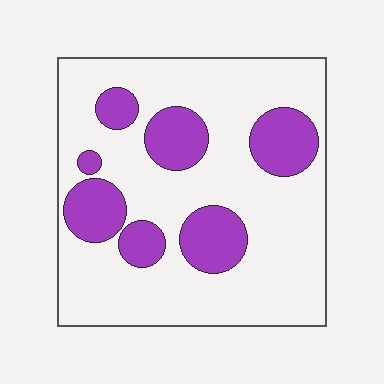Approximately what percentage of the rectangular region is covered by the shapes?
Approximately 25%.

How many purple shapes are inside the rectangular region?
7.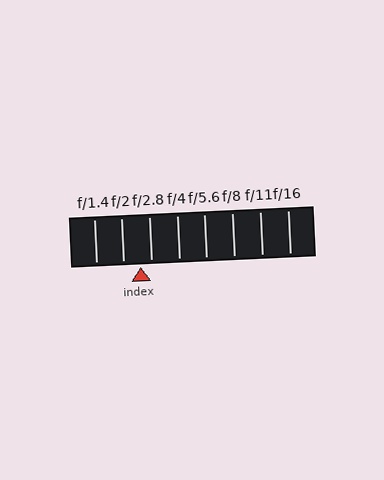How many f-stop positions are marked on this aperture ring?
There are 8 f-stop positions marked.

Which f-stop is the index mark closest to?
The index mark is closest to f/2.8.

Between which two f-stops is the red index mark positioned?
The index mark is between f/2 and f/2.8.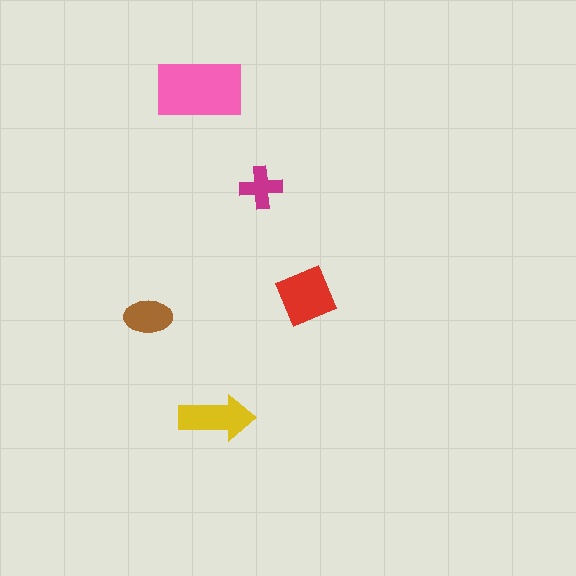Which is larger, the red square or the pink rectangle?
The pink rectangle.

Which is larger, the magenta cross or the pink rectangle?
The pink rectangle.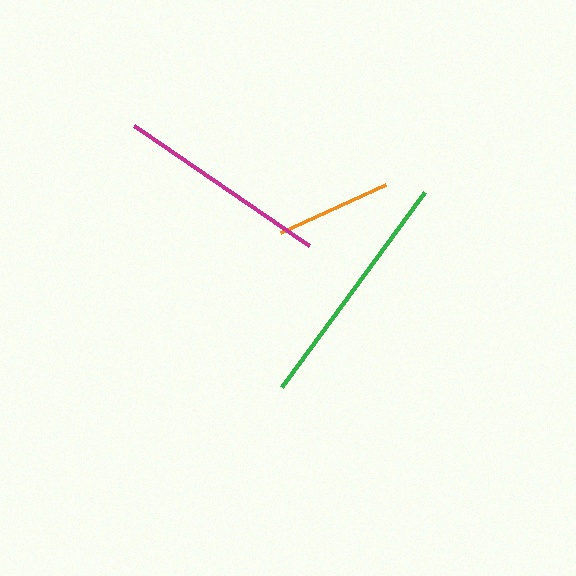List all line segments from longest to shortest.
From longest to shortest: green, magenta, orange.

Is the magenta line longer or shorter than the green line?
The green line is longer than the magenta line.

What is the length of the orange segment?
The orange segment is approximately 115 pixels long.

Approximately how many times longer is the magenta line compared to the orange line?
The magenta line is approximately 1.8 times the length of the orange line.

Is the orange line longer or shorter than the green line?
The green line is longer than the orange line.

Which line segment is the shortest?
The orange line is the shortest at approximately 115 pixels.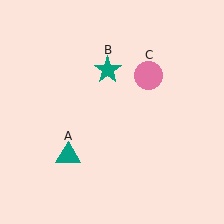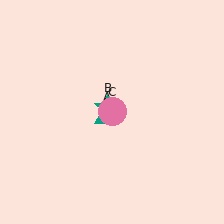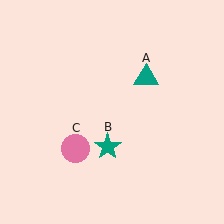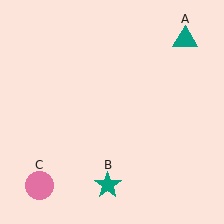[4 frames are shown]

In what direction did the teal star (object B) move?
The teal star (object B) moved down.